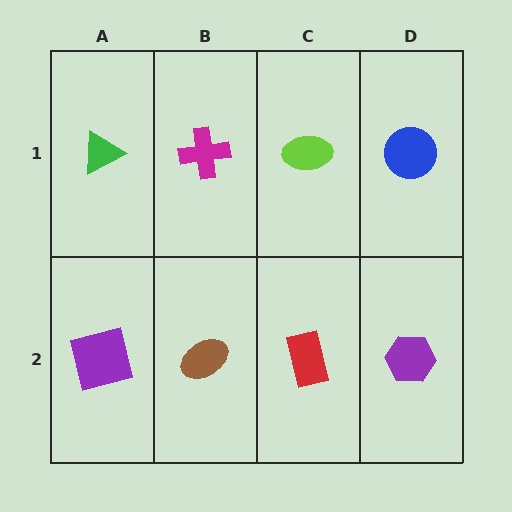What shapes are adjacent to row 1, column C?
A red rectangle (row 2, column C), a magenta cross (row 1, column B), a blue circle (row 1, column D).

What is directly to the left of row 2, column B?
A purple square.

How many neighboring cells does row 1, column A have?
2.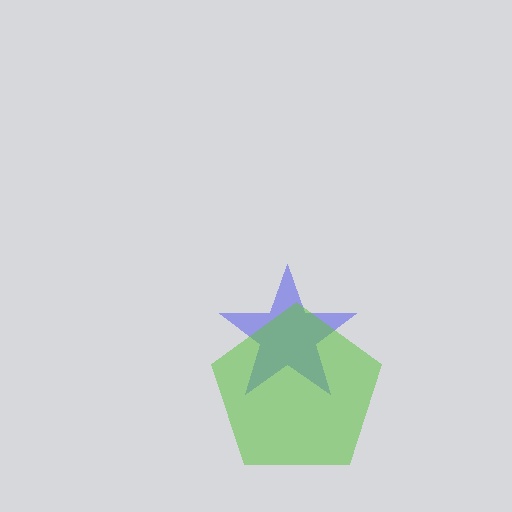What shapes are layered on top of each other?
The layered shapes are: a blue star, a lime pentagon.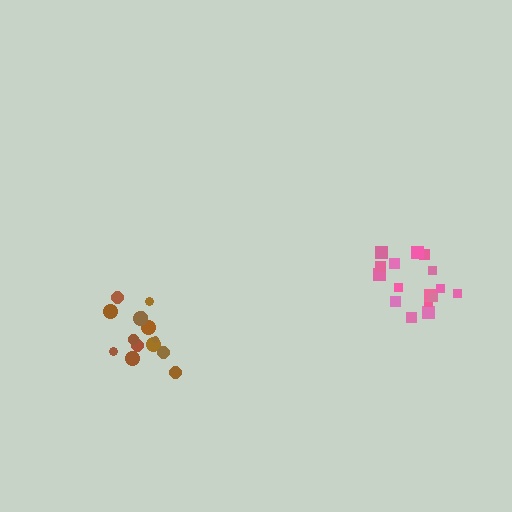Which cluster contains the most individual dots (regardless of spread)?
Pink (17).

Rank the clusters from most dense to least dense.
pink, brown.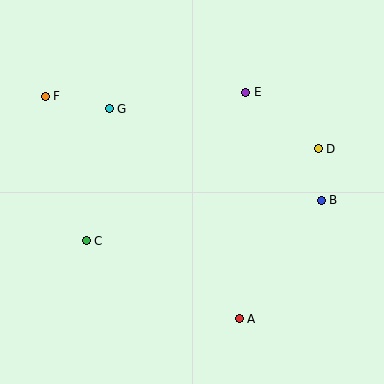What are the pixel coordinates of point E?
Point E is at (246, 92).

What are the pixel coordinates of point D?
Point D is at (318, 149).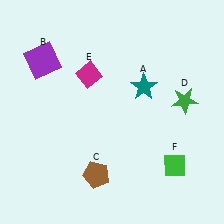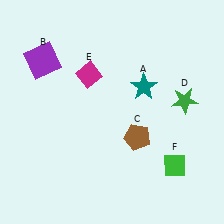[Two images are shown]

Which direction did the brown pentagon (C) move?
The brown pentagon (C) moved right.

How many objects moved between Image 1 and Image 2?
1 object moved between the two images.